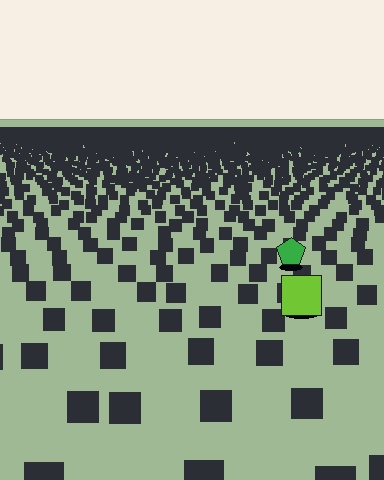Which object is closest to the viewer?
The lime square is closest. The texture marks near it are larger and more spread out.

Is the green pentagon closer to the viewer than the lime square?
No. The lime square is closer — you can tell from the texture gradient: the ground texture is coarser near it.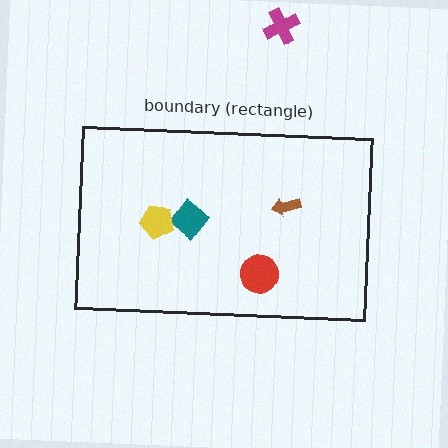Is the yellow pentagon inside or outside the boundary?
Inside.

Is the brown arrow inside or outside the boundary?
Inside.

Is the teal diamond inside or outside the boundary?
Inside.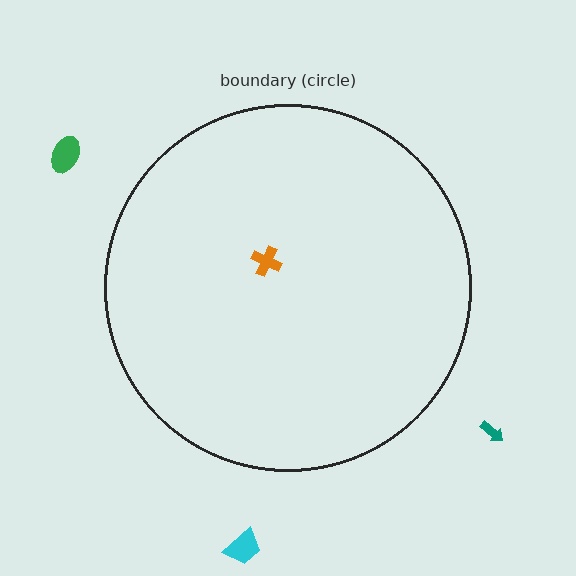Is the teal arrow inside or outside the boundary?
Outside.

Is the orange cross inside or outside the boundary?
Inside.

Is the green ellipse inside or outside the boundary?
Outside.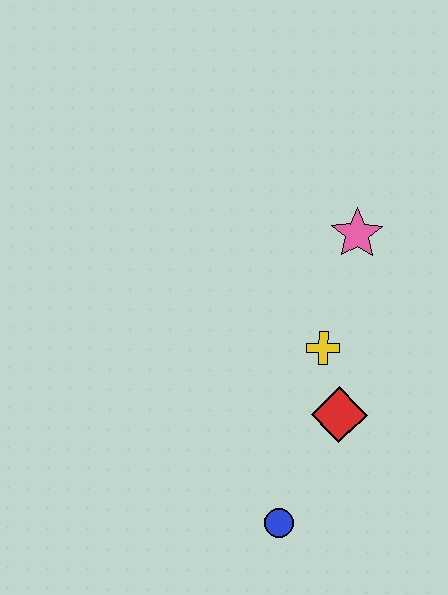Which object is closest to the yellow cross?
The red diamond is closest to the yellow cross.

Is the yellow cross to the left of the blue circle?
No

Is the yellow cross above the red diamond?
Yes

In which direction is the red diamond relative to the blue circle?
The red diamond is above the blue circle.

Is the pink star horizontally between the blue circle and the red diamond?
No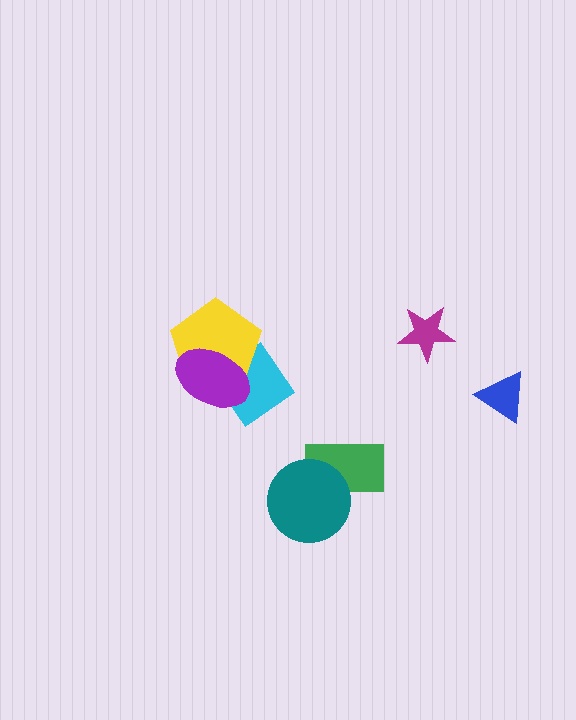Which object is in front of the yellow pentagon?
The purple ellipse is in front of the yellow pentagon.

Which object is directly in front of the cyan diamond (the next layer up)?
The yellow pentagon is directly in front of the cyan diamond.